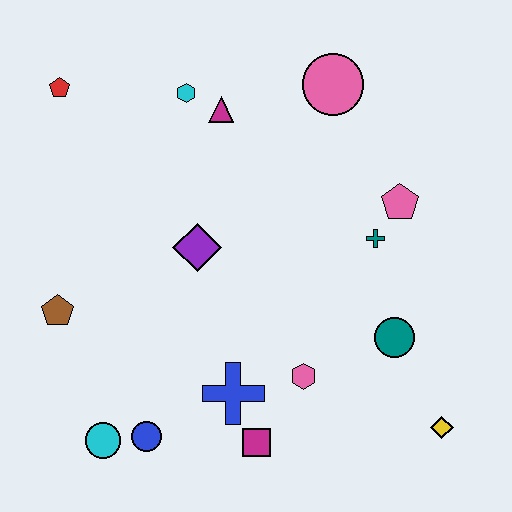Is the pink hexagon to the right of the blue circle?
Yes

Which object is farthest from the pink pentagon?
The cyan circle is farthest from the pink pentagon.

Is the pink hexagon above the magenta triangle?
No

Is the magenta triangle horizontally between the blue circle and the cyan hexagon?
No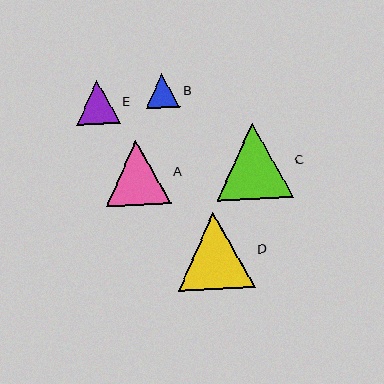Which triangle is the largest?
Triangle D is the largest with a size of approximately 77 pixels.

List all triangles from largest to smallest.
From largest to smallest: D, C, A, E, B.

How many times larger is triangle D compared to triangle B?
Triangle D is approximately 2.3 times the size of triangle B.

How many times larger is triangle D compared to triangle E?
Triangle D is approximately 1.8 times the size of triangle E.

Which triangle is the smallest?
Triangle B is the smallest with a size of approximately 34 pixels.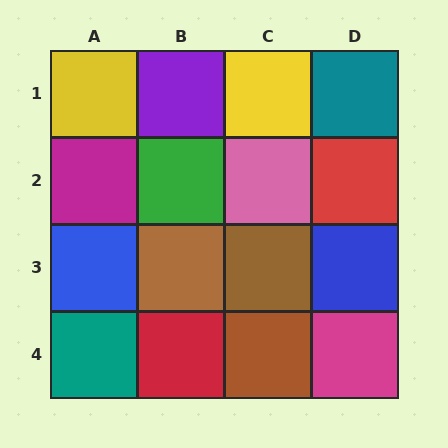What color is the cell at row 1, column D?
Teal.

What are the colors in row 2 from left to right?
Magenta, green, pink, red.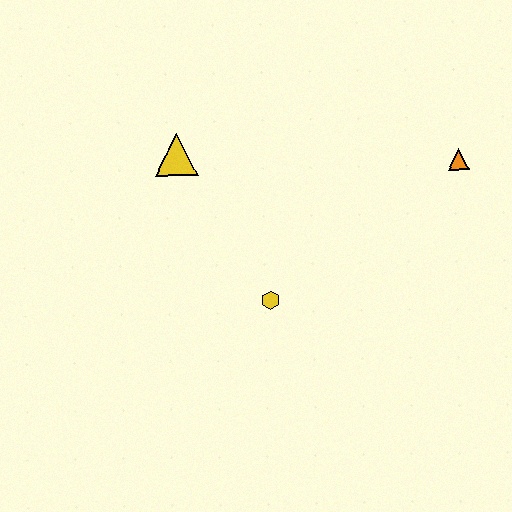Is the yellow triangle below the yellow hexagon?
No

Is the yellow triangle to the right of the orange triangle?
No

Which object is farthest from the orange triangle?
The yellow triangle is farthest from the orange triangle.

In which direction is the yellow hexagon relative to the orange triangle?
The yellow hexagon is to the left of the orange triangle.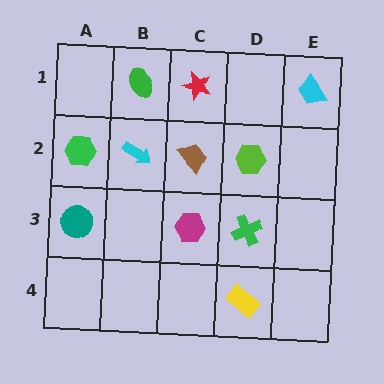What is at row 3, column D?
A green cross.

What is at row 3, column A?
A teal circle.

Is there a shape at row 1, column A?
No, that cell is empty.